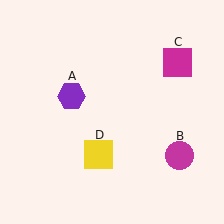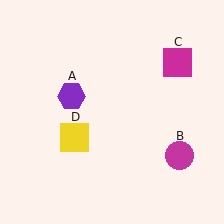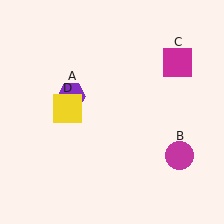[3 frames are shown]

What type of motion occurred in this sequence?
The yellow square (object D) rotated clockwise around the center of the scene.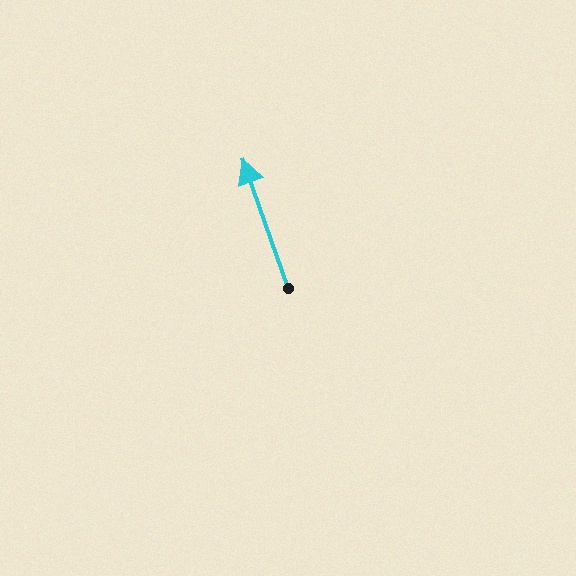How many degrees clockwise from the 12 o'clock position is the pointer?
Approximately 341 degrees.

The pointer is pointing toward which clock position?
Roughly 11 o'clock.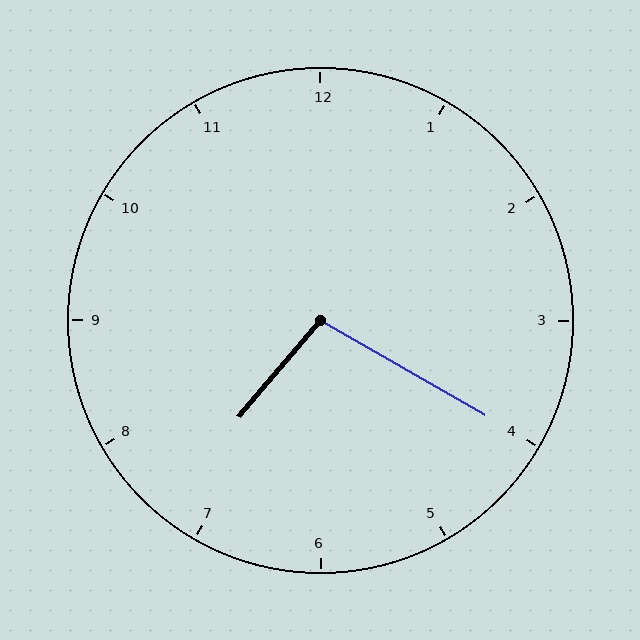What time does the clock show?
7:20.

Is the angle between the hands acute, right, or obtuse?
It is obtuse.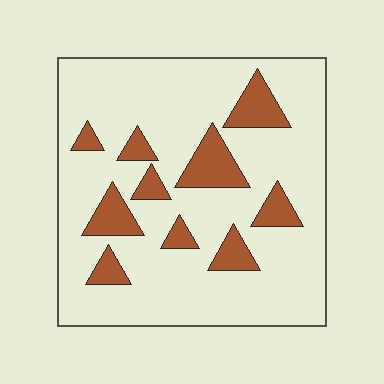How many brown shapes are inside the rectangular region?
10.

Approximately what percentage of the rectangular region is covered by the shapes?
Approximately 20%.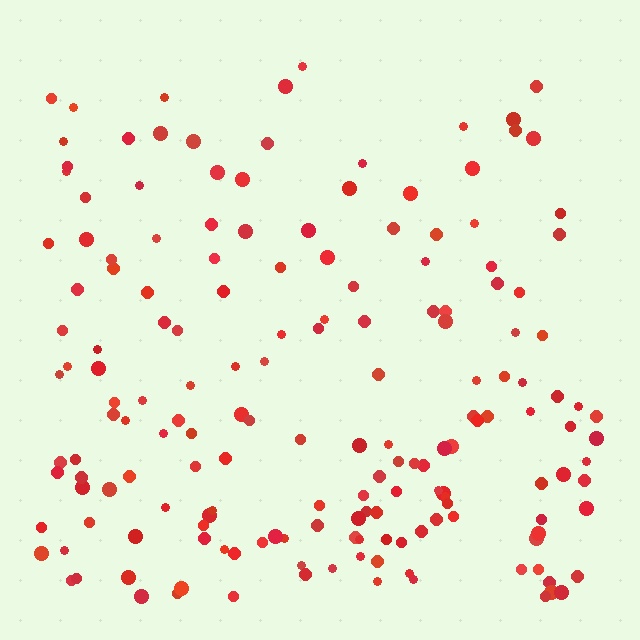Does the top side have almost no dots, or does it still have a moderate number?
Still a moderate number, just noticeably fewer than the bottom.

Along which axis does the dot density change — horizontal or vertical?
Vertical.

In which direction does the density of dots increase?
From top to bottom, with the bottom side densest.